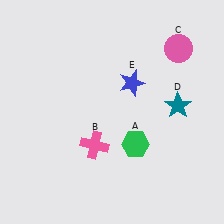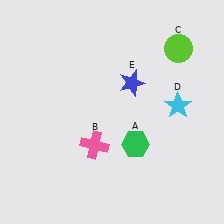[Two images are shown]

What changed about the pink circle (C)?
In Image 1, C is pink. In Image 2, it changed to lime.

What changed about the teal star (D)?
In Image 1, D is teal. In Image 2, it changed to cyan.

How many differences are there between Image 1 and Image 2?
There are 2 differences between the two images.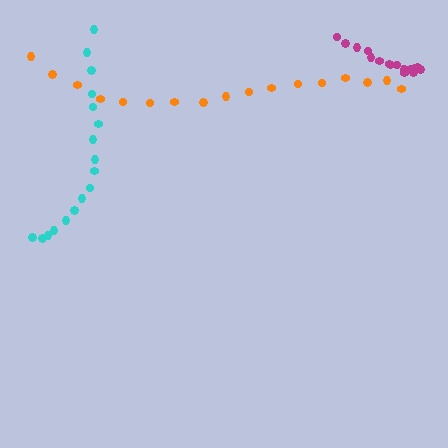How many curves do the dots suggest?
There are 3 distinct paths.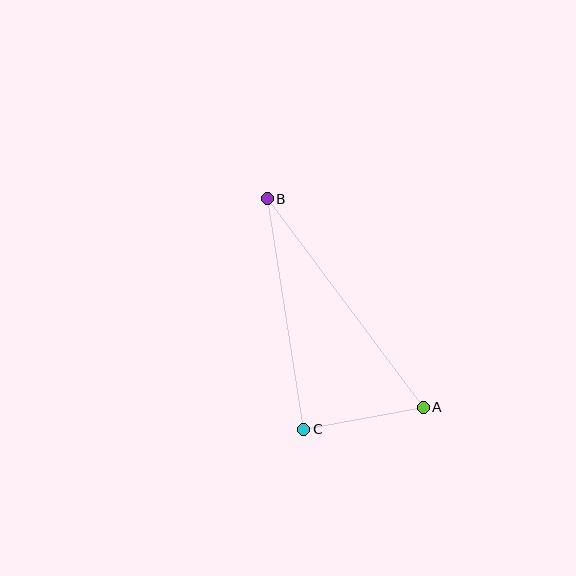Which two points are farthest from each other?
Points A and B are farthest from each other.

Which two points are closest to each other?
Points A and C are closest to each other.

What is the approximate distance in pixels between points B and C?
The distance between B and C is approximately 233 pixels.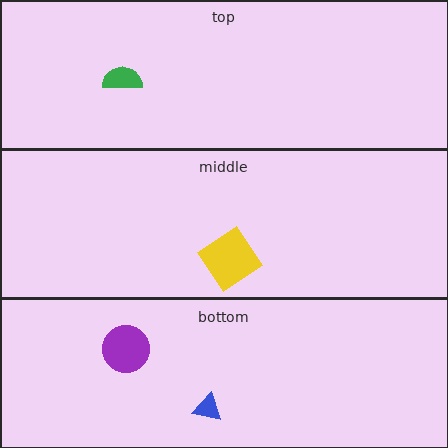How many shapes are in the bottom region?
2.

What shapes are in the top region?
The green semicircle.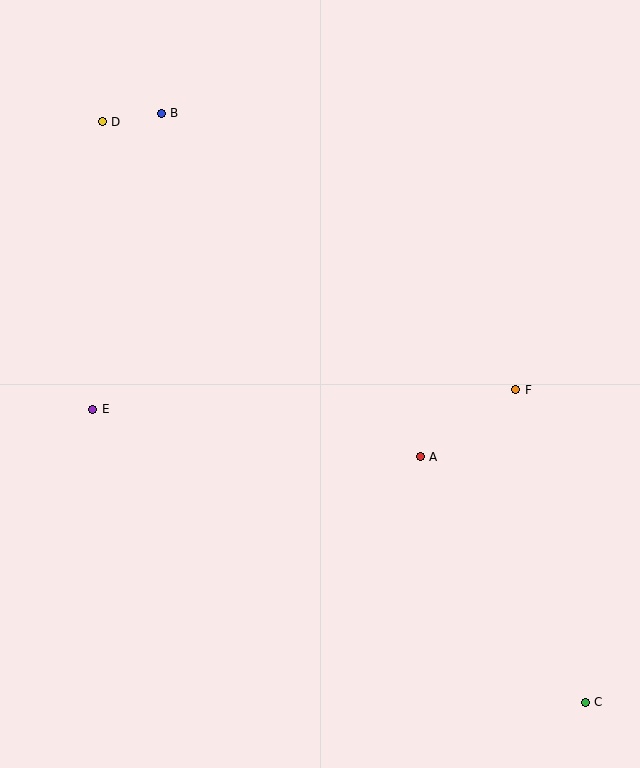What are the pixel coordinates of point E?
Point E is at (93, 409).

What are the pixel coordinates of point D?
Point D is at (102, 122).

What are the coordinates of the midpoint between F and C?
The midpoint between F and C is at (550, 546).